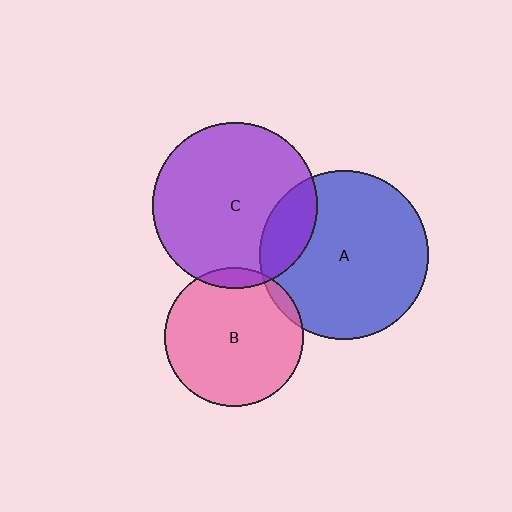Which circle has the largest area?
Circle A (blue).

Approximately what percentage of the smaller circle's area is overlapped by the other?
Approximately 20%.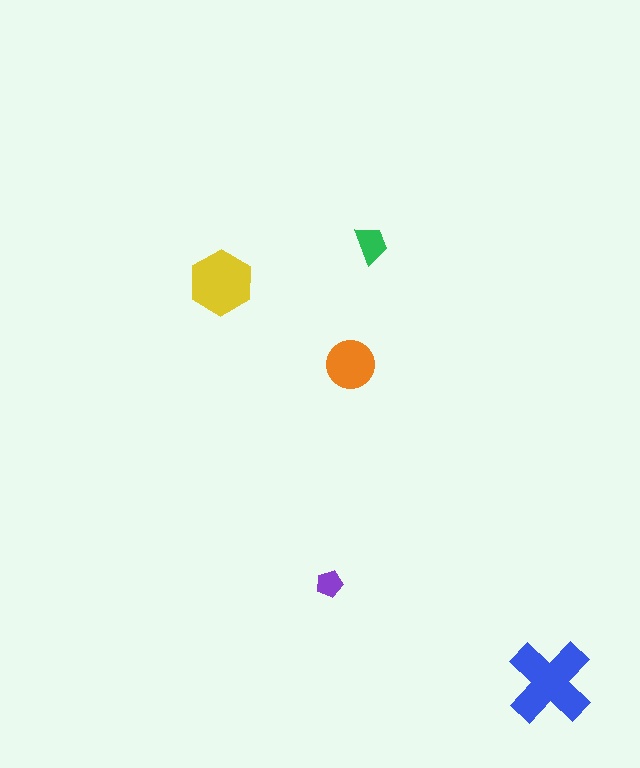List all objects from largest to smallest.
The blue cross, the yellow hexagon, the orange circle, the green trapezoid, the purple pentagon.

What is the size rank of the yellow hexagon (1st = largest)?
2nd.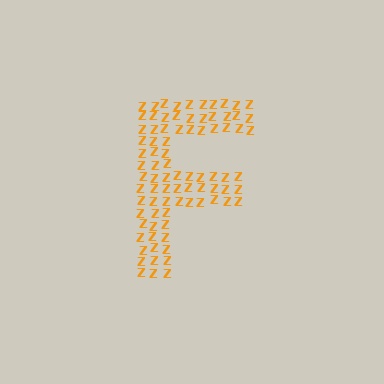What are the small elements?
The small elements are letter Z's.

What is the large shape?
The large shape is the letter F.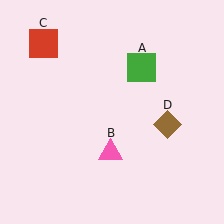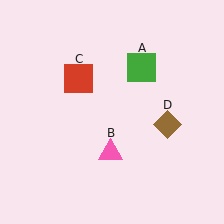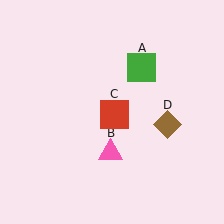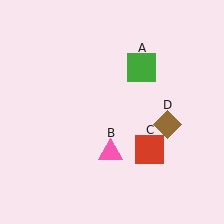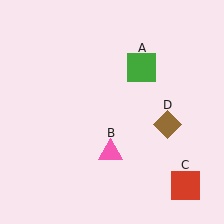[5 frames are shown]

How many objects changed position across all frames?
1 object changed position: red square (object C).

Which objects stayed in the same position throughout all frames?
Green square (object A) and pink triangle (object B) and brown diamond (object D) remained stationary.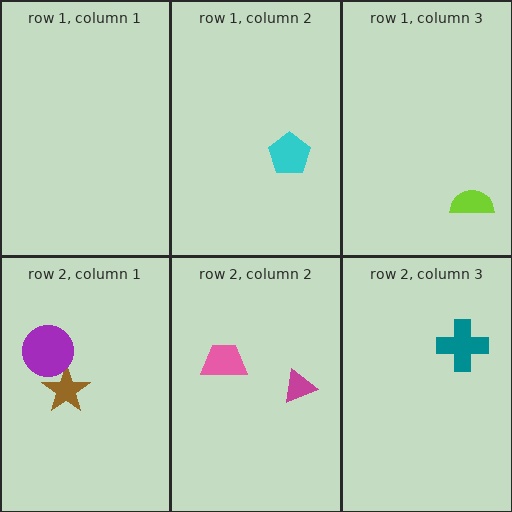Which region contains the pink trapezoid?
The row 2, column 2 region.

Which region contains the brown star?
The row 2, column 1 region.